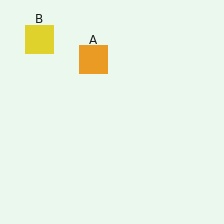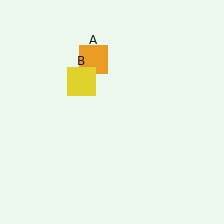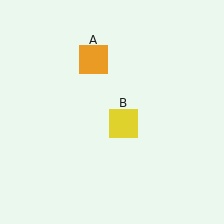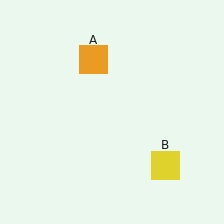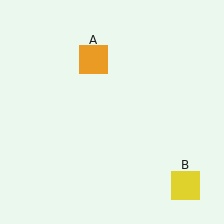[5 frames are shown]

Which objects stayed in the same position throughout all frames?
Orange square (object A) remained stationary.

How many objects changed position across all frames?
1 object changed position: yellow square (object B).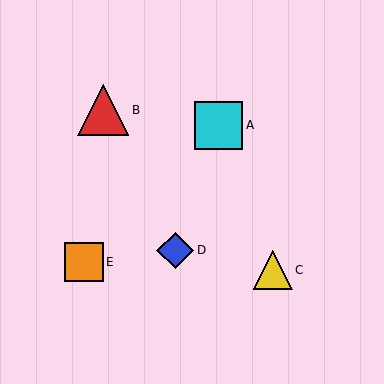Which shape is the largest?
The red triangle (labeled B) is the largest.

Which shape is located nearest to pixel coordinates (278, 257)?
The yellow triangle (labeled C) at (273, 270) is nearest to that location.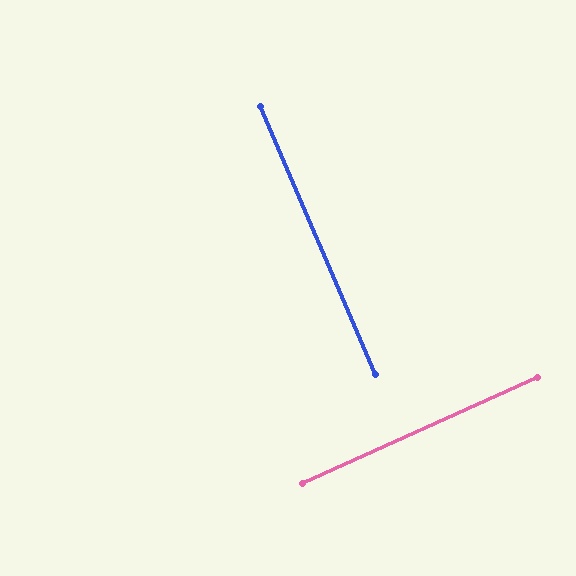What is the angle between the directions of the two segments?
Approximately 89 degrees.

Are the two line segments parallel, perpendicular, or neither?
Perpendicular — they meet at approximately 89°.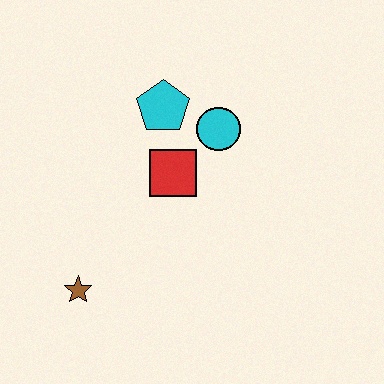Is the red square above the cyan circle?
No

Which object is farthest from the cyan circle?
The brown star is farthest from the cyan circle.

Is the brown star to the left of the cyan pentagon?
Yes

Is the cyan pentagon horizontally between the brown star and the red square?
Yes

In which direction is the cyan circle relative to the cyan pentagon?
The cyan circle is to the right of the cyan pentagon.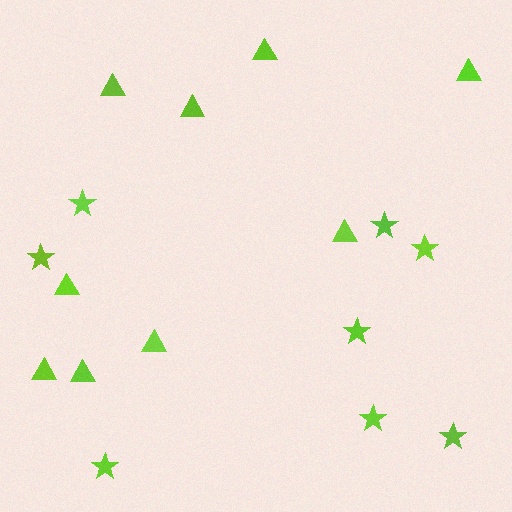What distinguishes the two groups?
There are 2 groups: one group of triangles (9) and one group of stars (8).